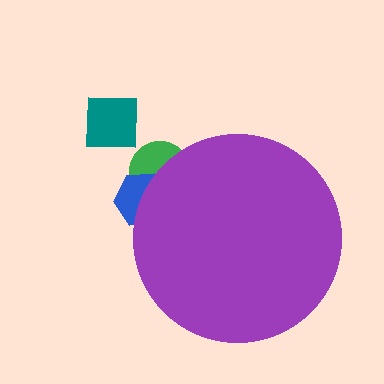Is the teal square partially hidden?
No, the teal square is fully visible.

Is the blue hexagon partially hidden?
Yes, the blue hexagon is partially hidden behind the purple circle.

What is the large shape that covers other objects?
A purple circle.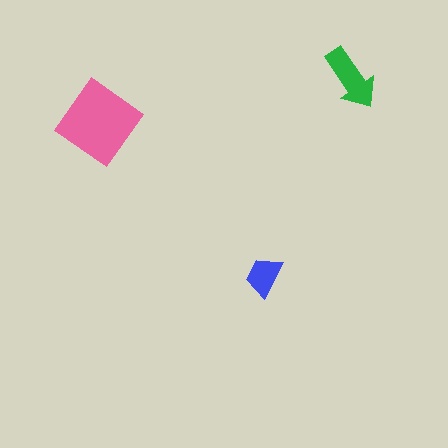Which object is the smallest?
The blue trapezoid.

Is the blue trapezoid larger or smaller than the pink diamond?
Smaller.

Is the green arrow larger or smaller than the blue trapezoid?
Larger.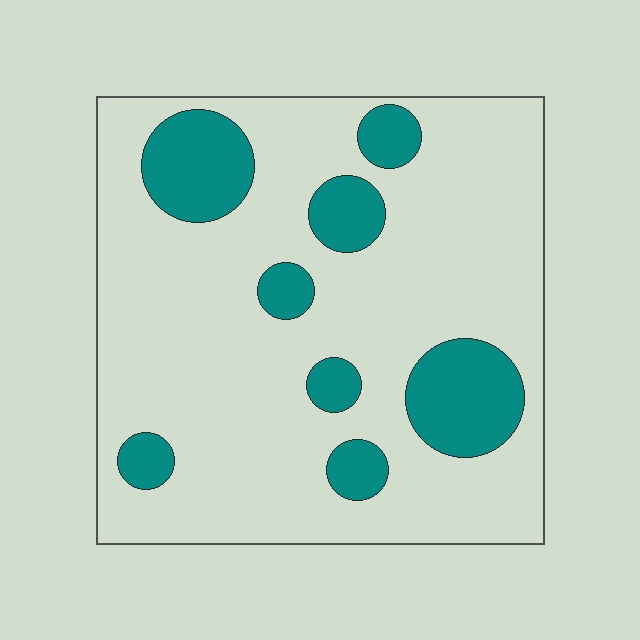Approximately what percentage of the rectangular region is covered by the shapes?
Approximately 20%.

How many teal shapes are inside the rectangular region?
8.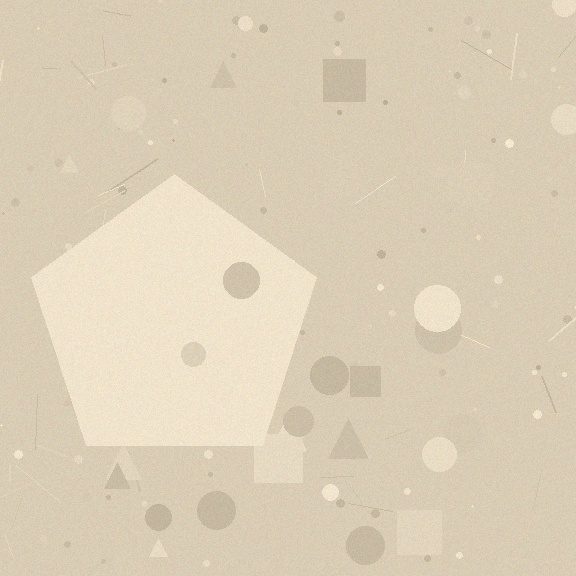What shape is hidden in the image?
A pentagon is hidden in the image.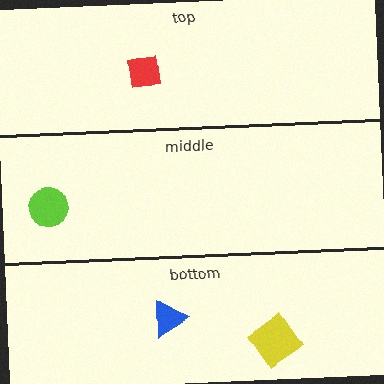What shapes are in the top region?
The red square.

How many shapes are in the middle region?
1.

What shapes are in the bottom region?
The yellow diamond, the blue triangle.